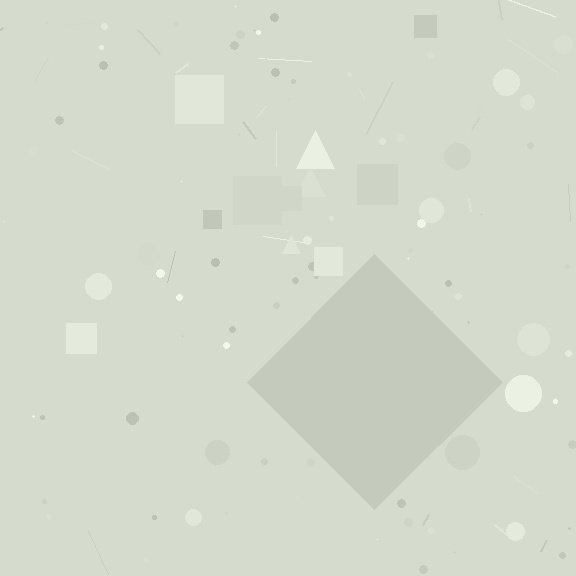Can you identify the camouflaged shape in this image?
The camouflaged shape is a diamond.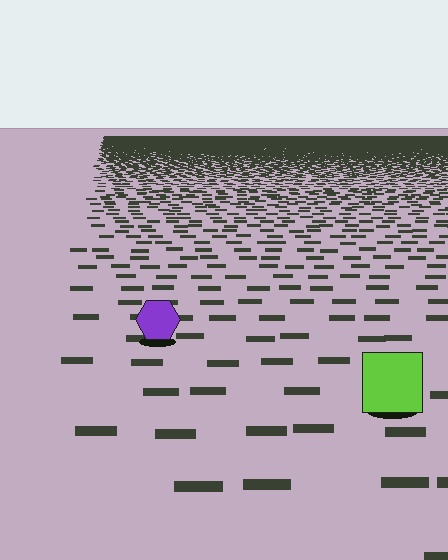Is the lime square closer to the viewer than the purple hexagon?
Yes. The lime square is closer — you can tell from the texture gradient: the ground texture is coarser near it.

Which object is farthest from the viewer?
The purple hexagon is farthest from the viewer. It appears smaller and the ground texture around it is denser.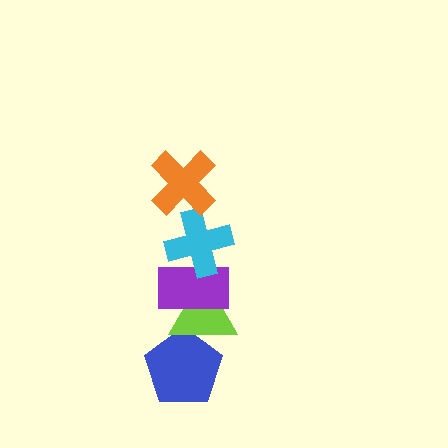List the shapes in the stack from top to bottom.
From top to bottom: the orange cross, the cyan cross, the purple rectangle, the lime triangle, the blue pentagon.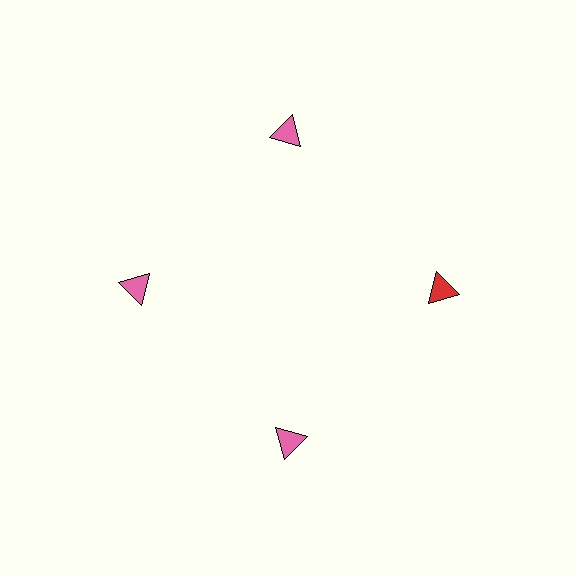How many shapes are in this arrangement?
There are 4 shapes arranged in a ring pattern.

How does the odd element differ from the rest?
It has a different color: red instead of pink.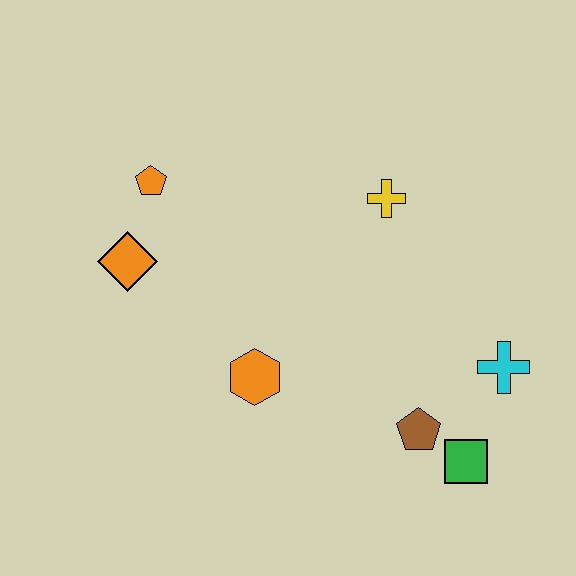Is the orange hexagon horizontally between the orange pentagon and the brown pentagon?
Yes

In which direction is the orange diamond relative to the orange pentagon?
The orange diamond is below the orange pentagon.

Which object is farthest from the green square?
The orange pentagon is farthest from the green square.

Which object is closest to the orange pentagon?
The orange diamond is closest to the orange pentagon.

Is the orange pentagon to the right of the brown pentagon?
No